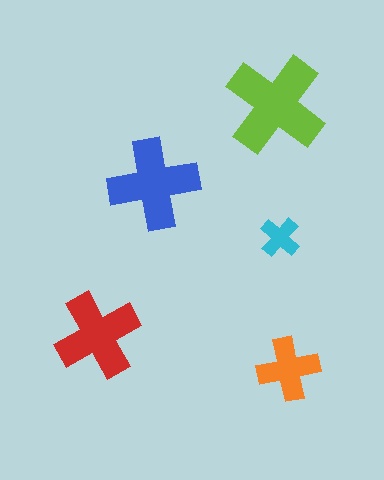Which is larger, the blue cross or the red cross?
The blue one.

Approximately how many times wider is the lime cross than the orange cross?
About 1.5 times wider.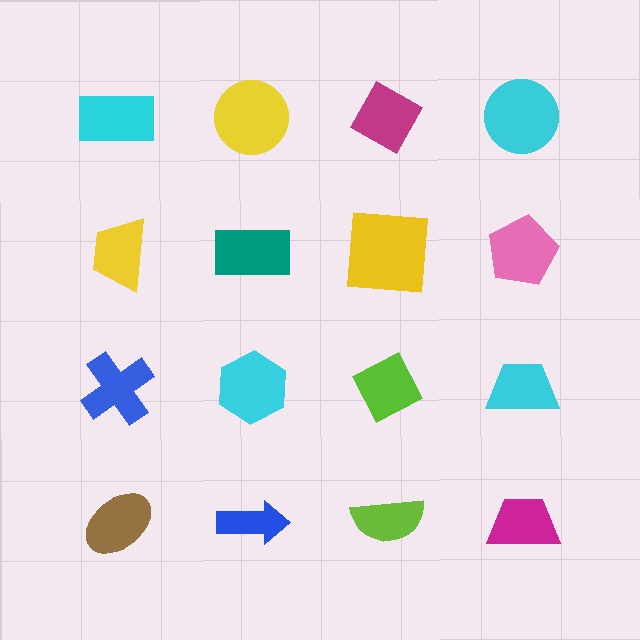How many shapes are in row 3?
4 shapes.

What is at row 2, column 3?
A yellow square.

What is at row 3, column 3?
A lime diamond.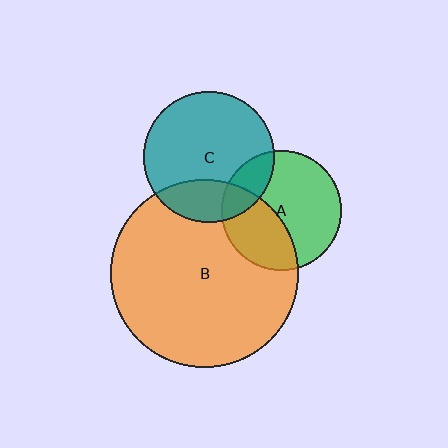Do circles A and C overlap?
Yes.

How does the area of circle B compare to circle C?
Approximately 2.0 times.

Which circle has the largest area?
Circle B (orange).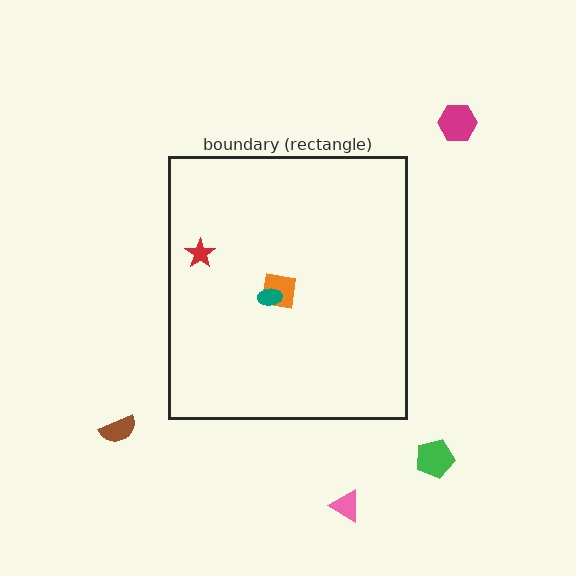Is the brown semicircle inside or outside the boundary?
Outside.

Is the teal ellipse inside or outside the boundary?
Inside.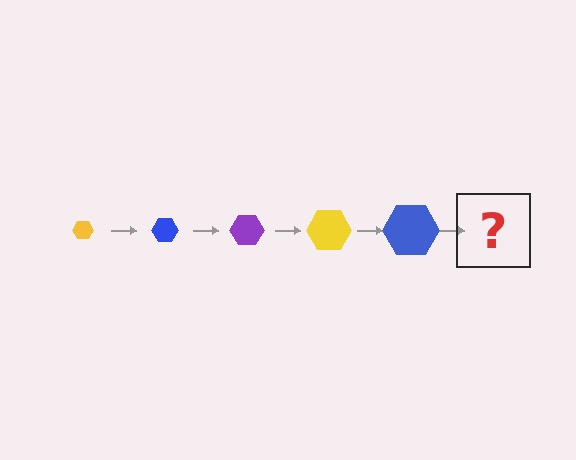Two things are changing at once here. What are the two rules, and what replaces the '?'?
The two rules are that the hexagon grows larger each step and the color cycles through yellow, blue, and purple. The '?' should be a purple hexagon, larger than the previous one.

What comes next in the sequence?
The next element should be a purple hexagon, larger than the previous one.